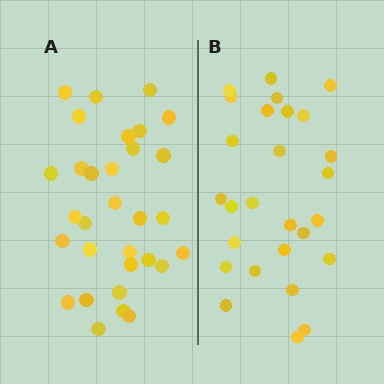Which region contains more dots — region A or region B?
Region A (the left region) has more dots.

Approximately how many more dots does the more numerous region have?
Region A has about 4 more dots than region B.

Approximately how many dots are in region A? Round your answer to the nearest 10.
About 30 dots. (The exact count is 31, which rounds to 30.)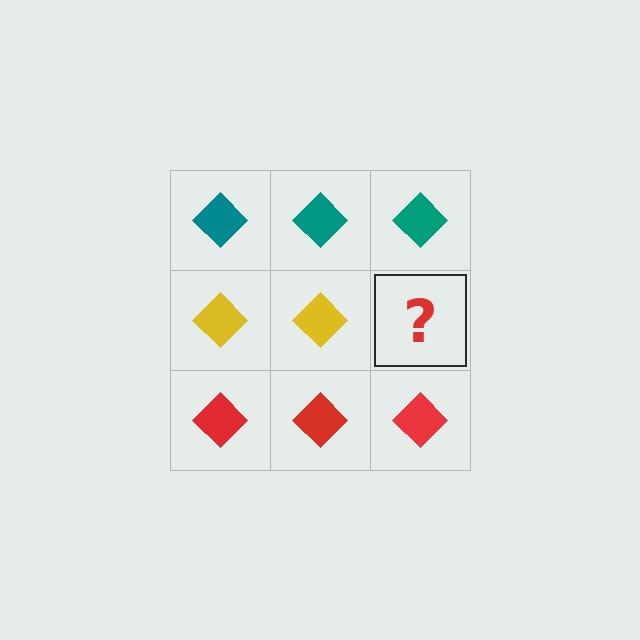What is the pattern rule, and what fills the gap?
The rule is that each row has a consistent color. The gap should be filled with a yellow diamond.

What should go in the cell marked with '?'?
The missing cell should contain a yellow diamond.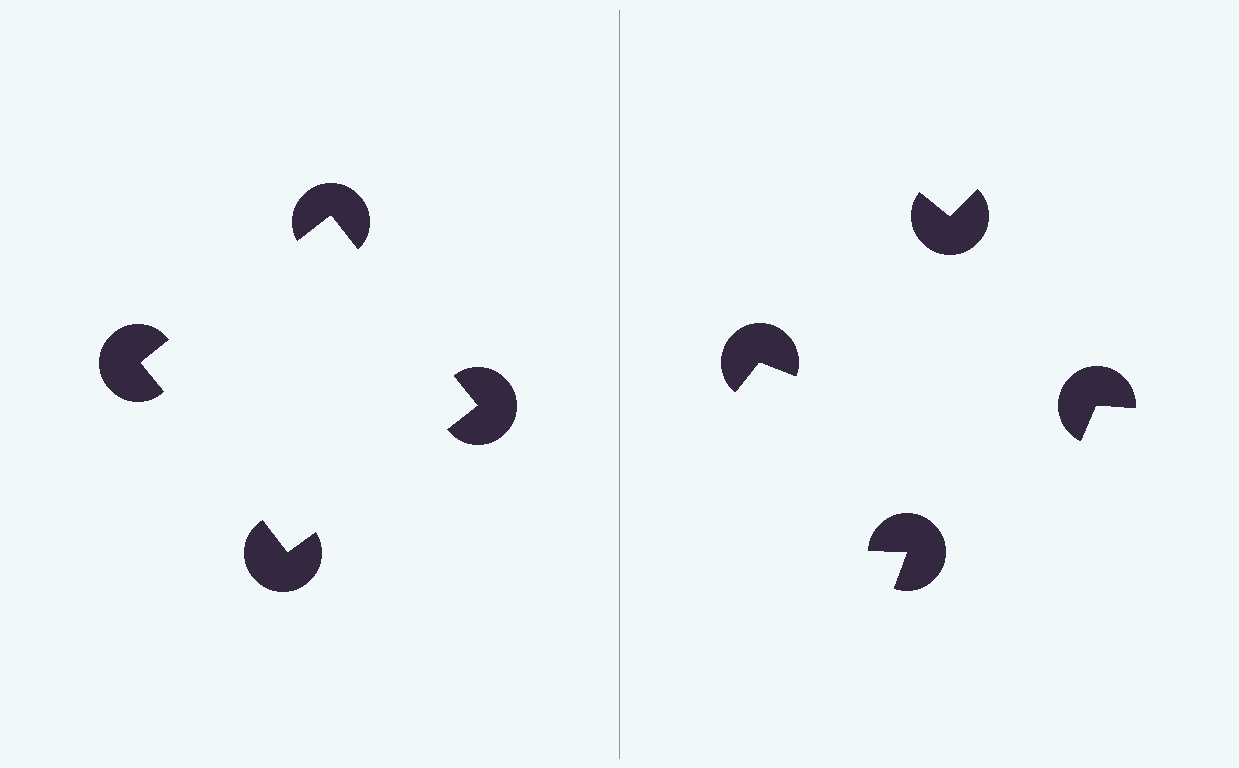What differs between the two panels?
The pac-man discs are positioned identically on both sides; only the wedge orientations differ. On the left they align to a square; on the right they are misaligned.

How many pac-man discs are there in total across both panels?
8 — 4 on each side.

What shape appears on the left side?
An illusory square.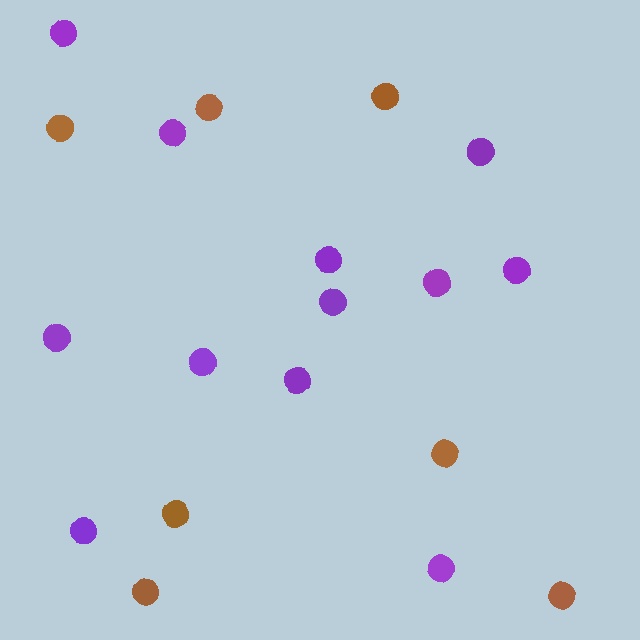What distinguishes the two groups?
There are 2 groups: one group of purple circles (12) and one group of brown circles (7).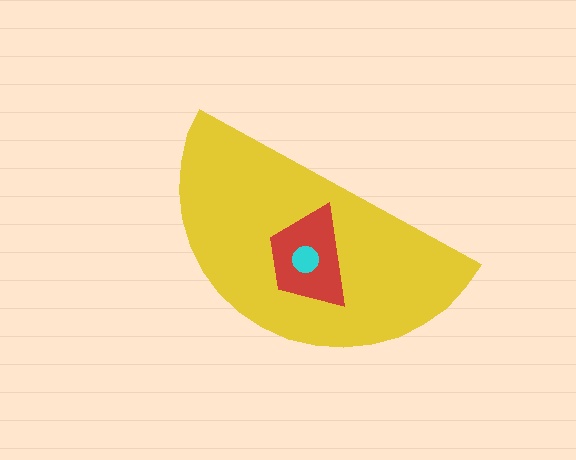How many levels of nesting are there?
3.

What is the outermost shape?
The yellow semicircle.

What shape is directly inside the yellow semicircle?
The red trapezoid.